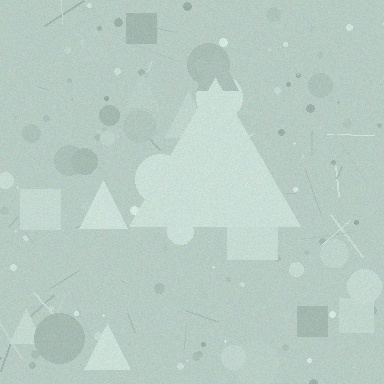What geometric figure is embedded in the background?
A triangle is embedded in the background.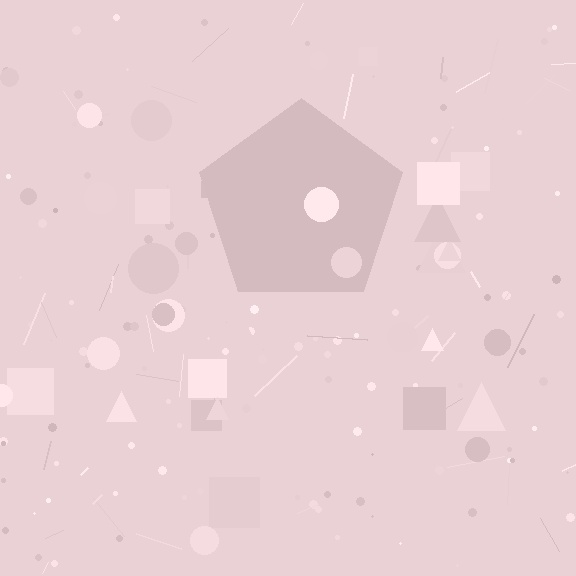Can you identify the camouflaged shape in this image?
The camouflaged shape is a pentagon.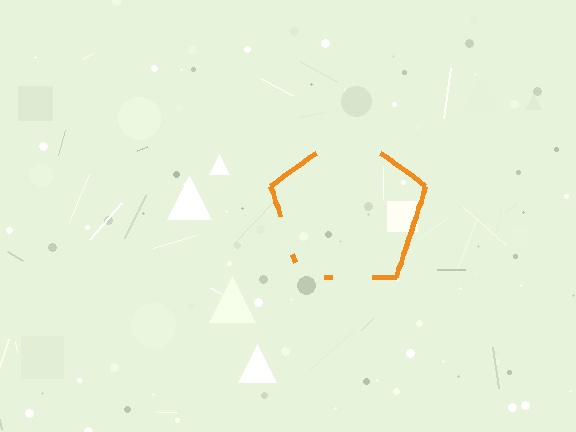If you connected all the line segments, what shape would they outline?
They would outline a pentagon.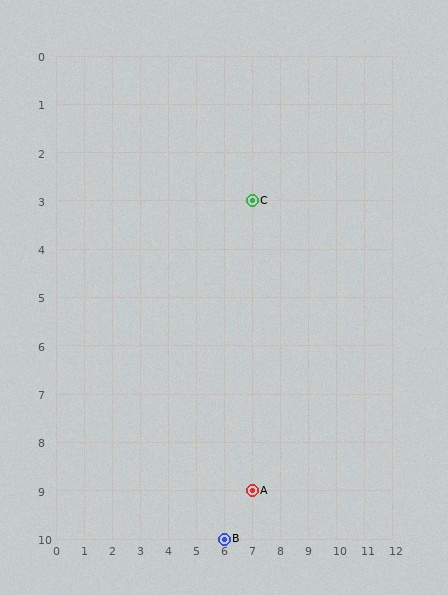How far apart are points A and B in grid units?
Points A and B are 1 column and 1 row apart (about 1.4 grid units diagonally).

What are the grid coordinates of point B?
Point B is at grid coordinates (6, 10).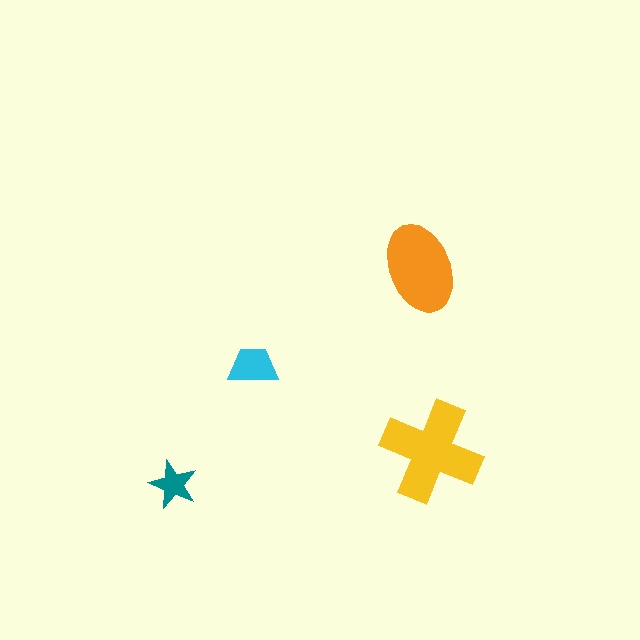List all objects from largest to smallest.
The yellow cross, the orange ellipse, the cyan trapezoid, the teal star.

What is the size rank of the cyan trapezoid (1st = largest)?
3rd.